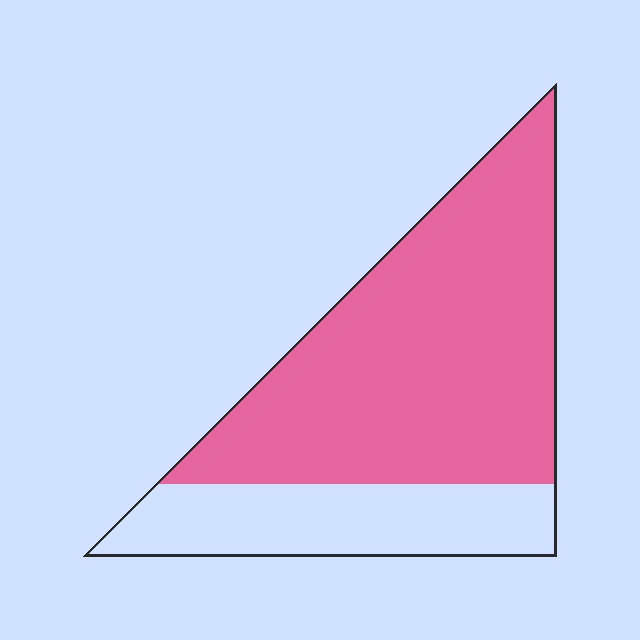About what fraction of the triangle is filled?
About three quarters (3/4).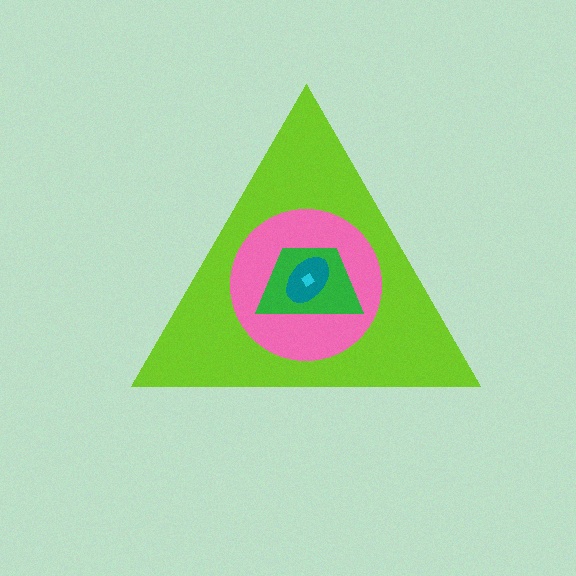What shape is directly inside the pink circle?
The green trapezoid.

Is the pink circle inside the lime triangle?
Yes.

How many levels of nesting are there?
5.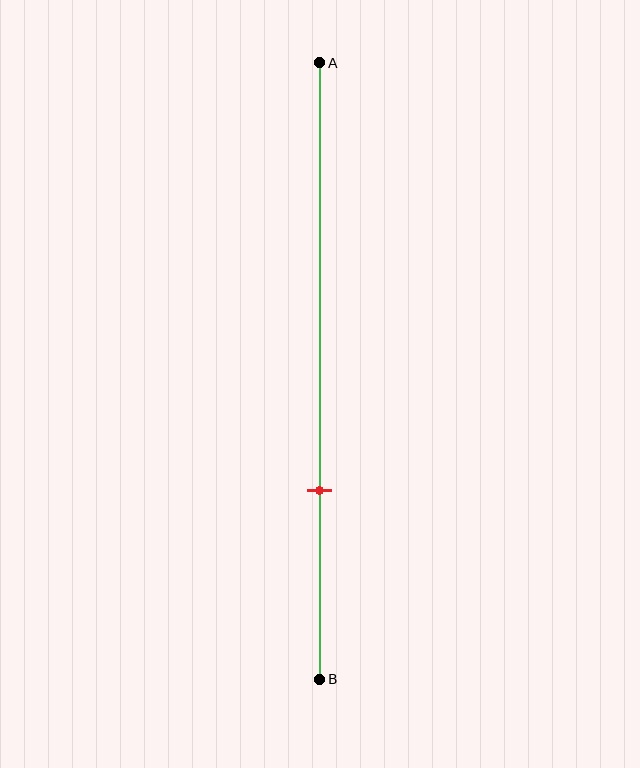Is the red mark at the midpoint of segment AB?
No, the mark is at about 70% from A, not at the 50% midpoint.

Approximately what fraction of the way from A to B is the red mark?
The red mark is approximately 70% of the way from A to B.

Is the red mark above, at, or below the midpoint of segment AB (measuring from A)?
The red mark is below the midpoint of segment AB.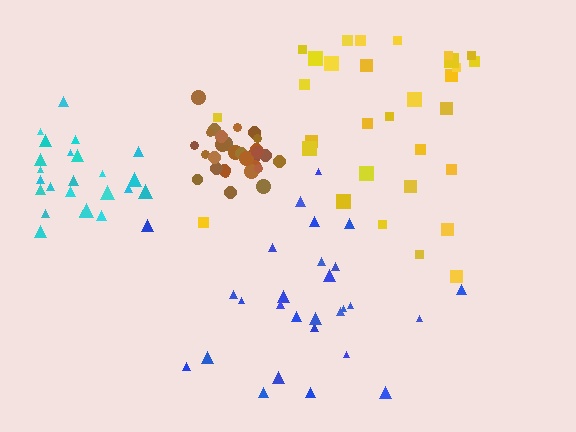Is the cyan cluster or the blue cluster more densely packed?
Cyan.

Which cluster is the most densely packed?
Brown.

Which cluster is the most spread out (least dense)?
Blue.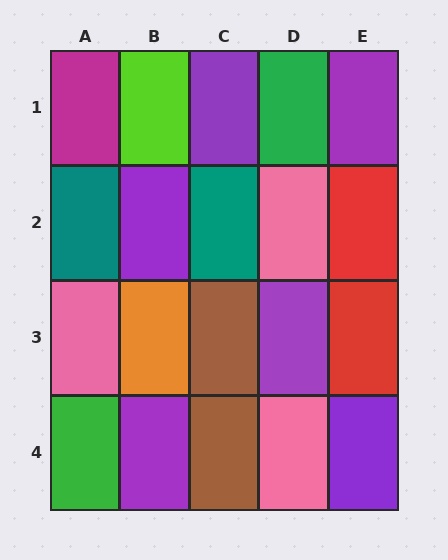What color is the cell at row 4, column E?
Purple.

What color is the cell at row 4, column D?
Pink.